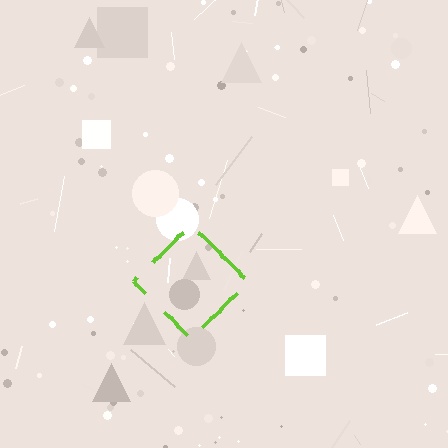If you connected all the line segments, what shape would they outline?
They would outline a diamond.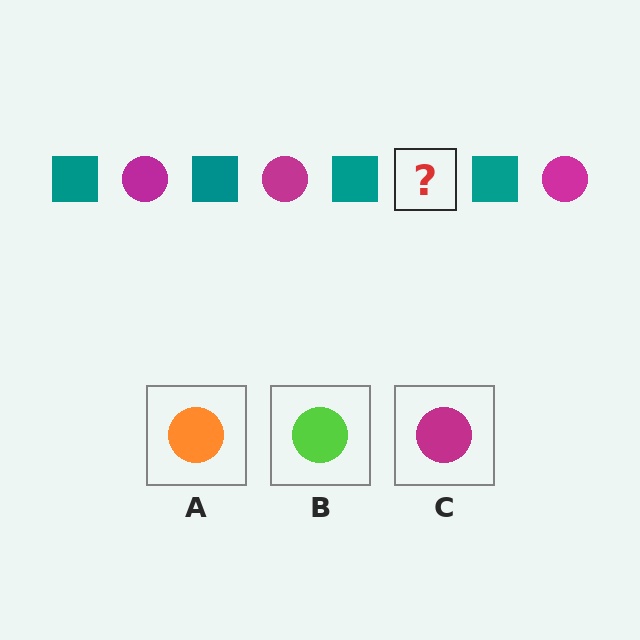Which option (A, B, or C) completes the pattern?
C.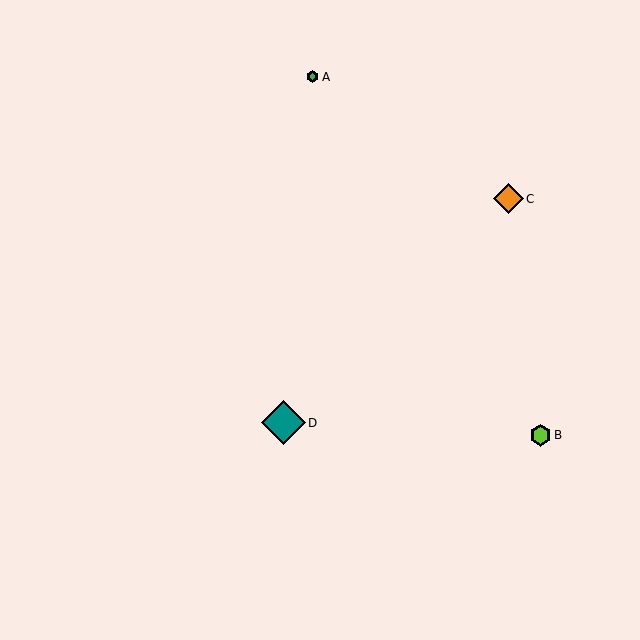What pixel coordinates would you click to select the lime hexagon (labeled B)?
Click at (541, 435) to select the lime hexagon B.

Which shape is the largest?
The teal diamond (labeled D) is the largest.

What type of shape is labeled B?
Shape B is a lime hexagon.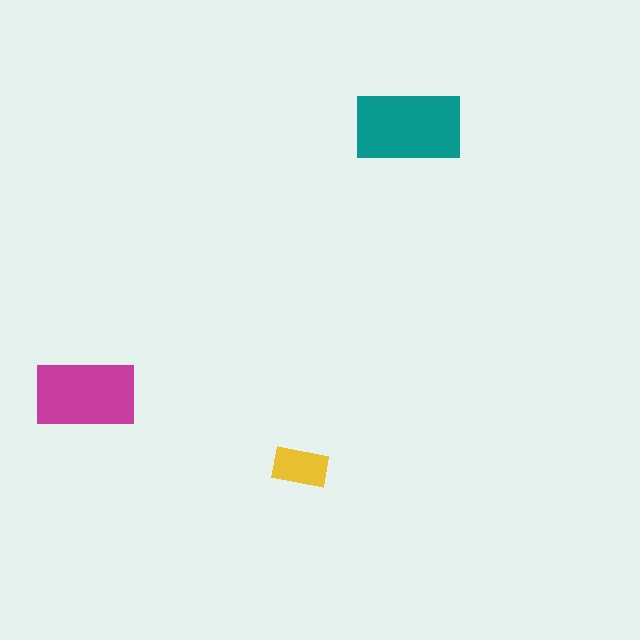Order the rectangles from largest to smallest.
the teal one, the magenta one, the yellow one.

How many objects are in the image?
There are 3 objects in the image.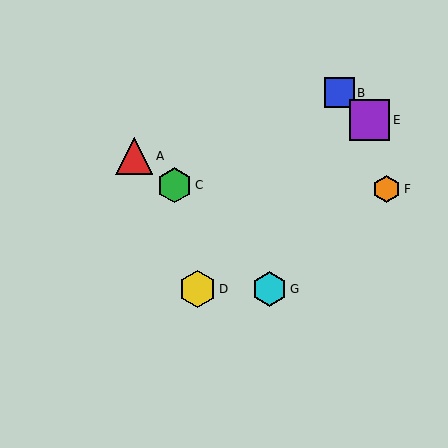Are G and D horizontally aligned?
Yes, both are at y≈289.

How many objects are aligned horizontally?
2 objects (D, G) are aligned horizontally.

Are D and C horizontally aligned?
No, D is at y≈289 and C is at y≈185.